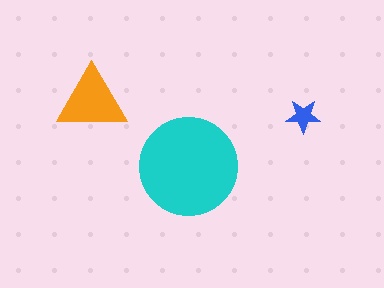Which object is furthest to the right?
The blue star is rightmost.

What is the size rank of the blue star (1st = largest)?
3rd.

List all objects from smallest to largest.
The blue star, the orange triangle, the cyan circle.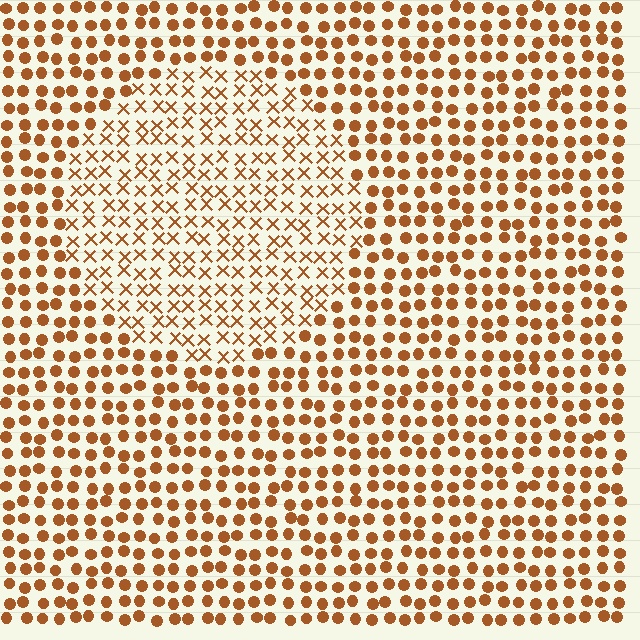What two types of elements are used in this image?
The image uses X marks inside the circle region and circles outside it.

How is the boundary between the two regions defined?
The boundary is defined by a change in element shape: X marks inside vs. circles outside. All elements share the same color and spacing.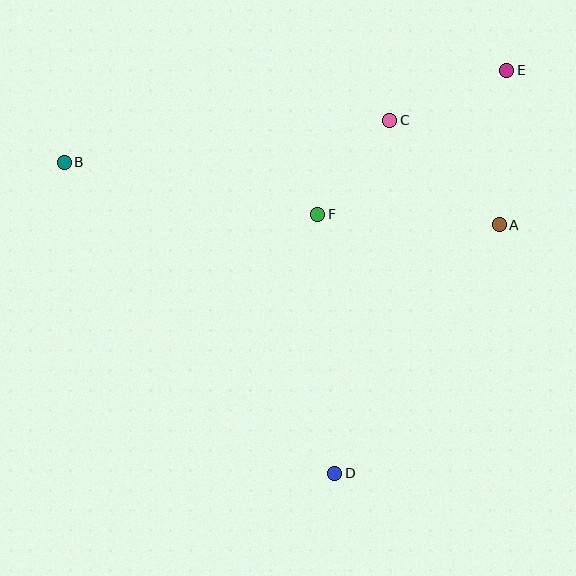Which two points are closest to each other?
Points C and F are closest to each other.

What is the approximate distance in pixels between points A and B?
The distance between A and B is approximately 440 pixels.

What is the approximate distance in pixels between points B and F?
The distance between B and F is approximately 259 pixels.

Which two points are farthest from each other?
Points B and E are farthest from each other.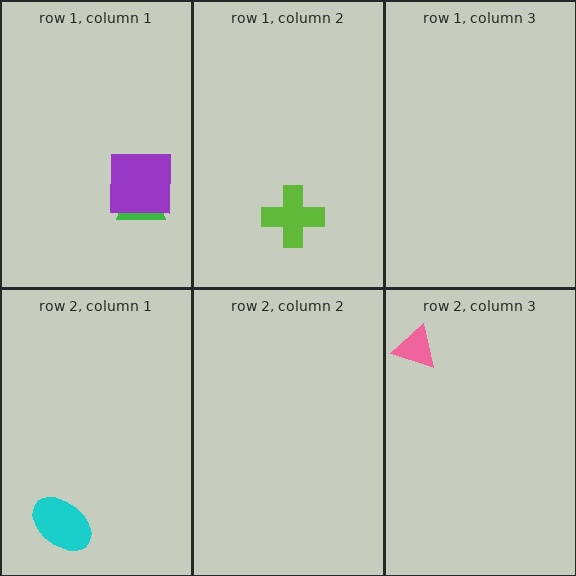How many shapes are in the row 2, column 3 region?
1.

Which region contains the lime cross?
The row 1, column 2 region.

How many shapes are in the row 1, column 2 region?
1.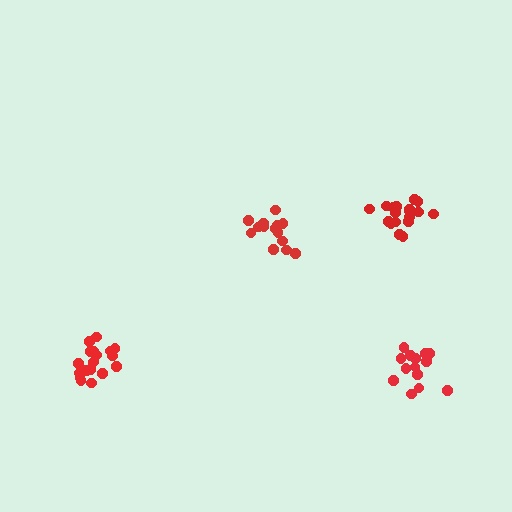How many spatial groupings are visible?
There are 4 spatial groupings.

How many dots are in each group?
Group 1: 20 dots, Group 2: 15 dots, Group 3: 19 dots, Group 4: 14 dots (68 total).